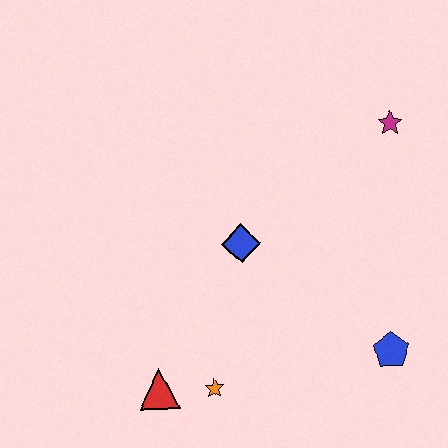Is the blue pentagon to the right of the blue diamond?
Yes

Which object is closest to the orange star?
The red triangle is closest to the orange star.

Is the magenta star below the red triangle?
No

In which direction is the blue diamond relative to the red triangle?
The blue diamond is above the red triangle.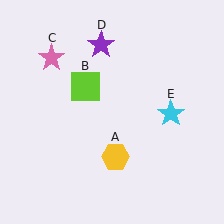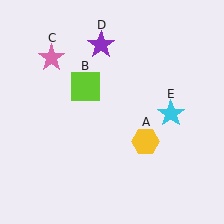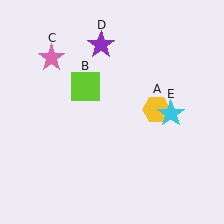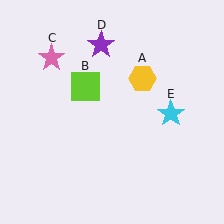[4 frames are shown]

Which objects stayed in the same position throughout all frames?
Lime square (object B) and pink star (object C) and purple star (object D) and cyan star (object E) remained stationary.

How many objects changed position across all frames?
1 object changed position: yellow hexagon (object A).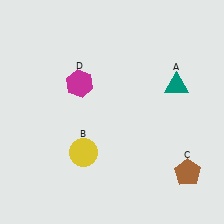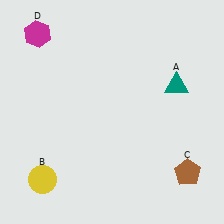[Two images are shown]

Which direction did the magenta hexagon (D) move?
The magenta hexagon (D) moved up.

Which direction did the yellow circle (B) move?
The yellow circle (B) moved left.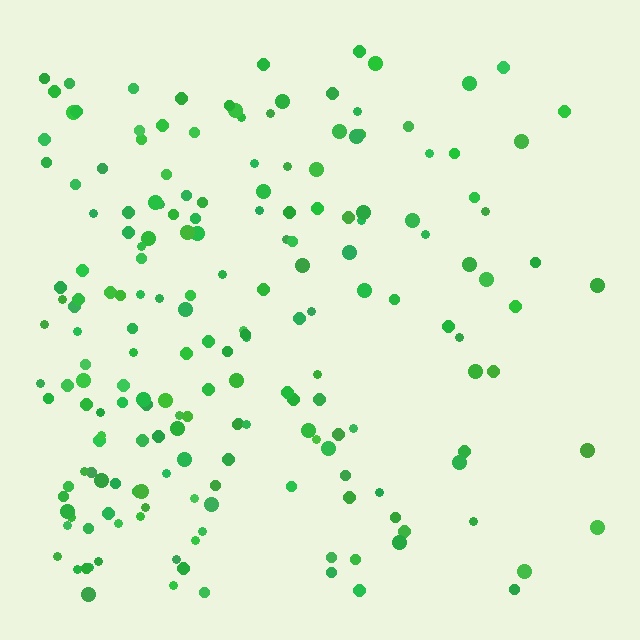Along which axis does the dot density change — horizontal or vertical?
Horizontal.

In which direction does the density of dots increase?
From right to left, with the left side densest.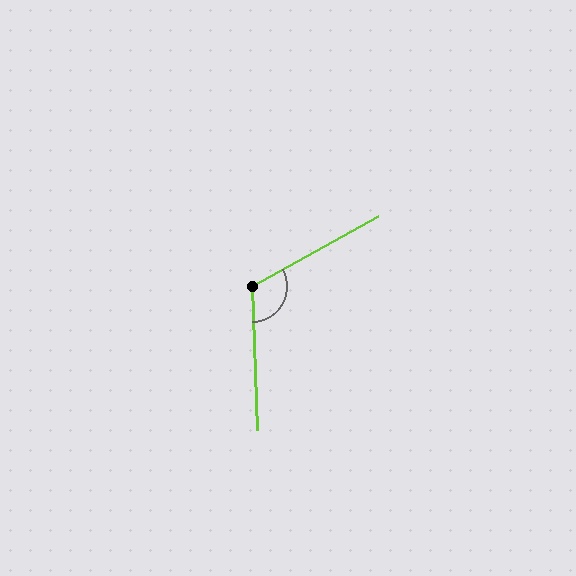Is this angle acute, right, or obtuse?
It is obtuse.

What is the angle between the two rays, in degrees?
Approximately 117 degrees.